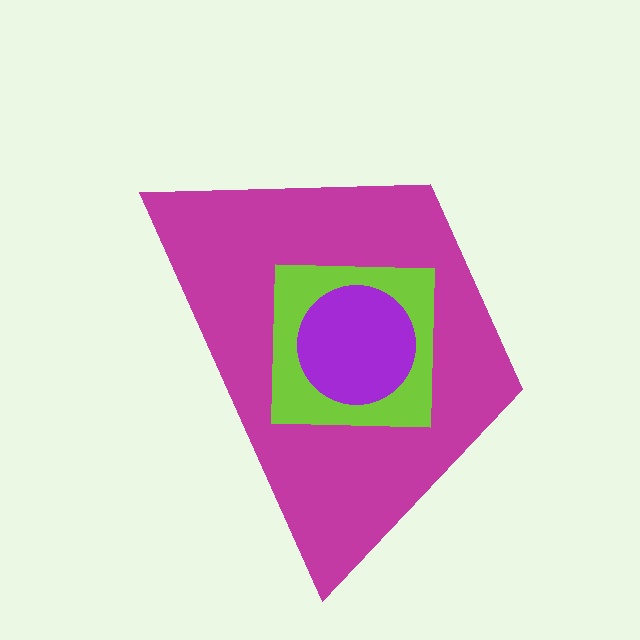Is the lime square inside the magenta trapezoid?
Yes.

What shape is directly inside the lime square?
The purple circle.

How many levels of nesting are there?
3.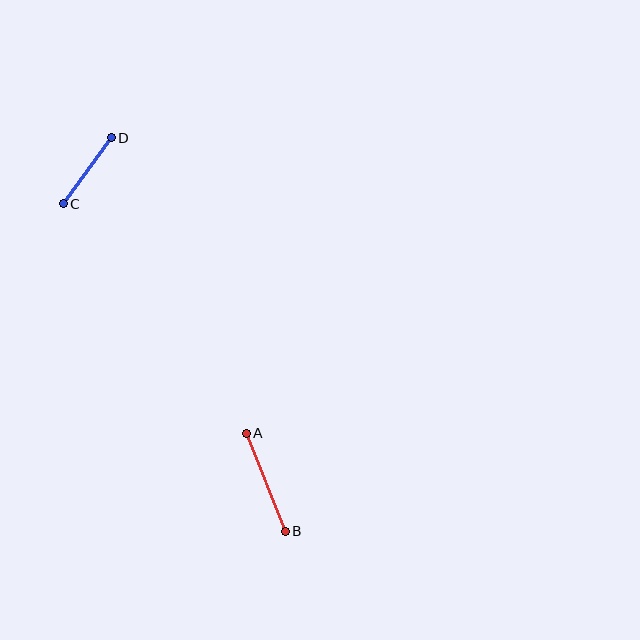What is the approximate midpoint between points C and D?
The midpoint is at approximately (87, 171) pixels.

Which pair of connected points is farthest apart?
Points A and B are farthest apart.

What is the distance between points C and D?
The distance is approximately 82 pixels.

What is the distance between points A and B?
The distance is approximately 106 pixels.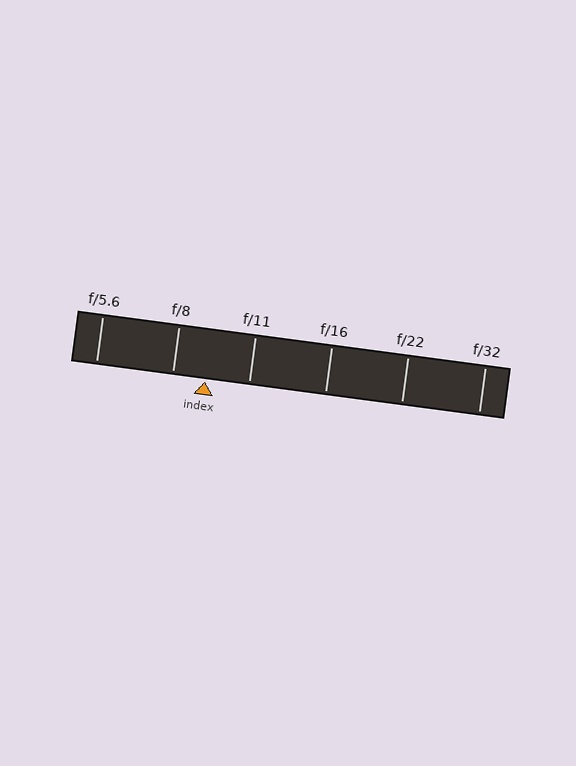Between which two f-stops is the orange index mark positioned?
The index mark is between f/8 and f/11.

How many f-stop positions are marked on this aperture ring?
There are 6 f-stop positions marked.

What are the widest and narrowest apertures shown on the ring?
The widest aperture shown is f/5.6 and the narrowest is f/32.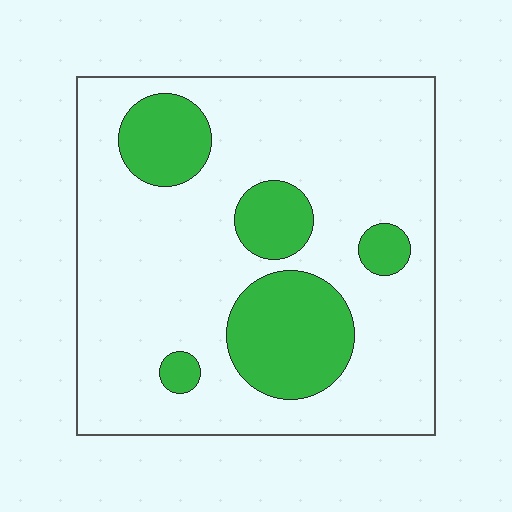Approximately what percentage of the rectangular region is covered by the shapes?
Approximately 20%.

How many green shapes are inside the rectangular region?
5.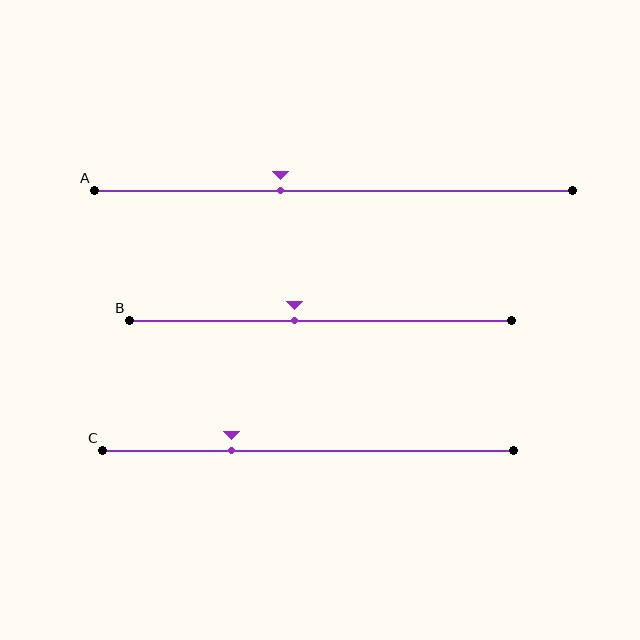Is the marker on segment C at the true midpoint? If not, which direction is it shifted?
No, the marker on segment C is shifted to the left by about 19% of the segment length.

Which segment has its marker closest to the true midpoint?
Segment B has its marker closest to the true midpoint.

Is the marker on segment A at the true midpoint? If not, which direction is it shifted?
No, the marker on segment A is shifted to the left by about 11% of the segment length.